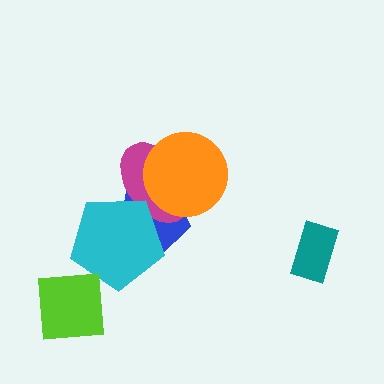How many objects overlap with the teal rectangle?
0 objects overlap with the teal rectangle.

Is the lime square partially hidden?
No, no other shape covers it.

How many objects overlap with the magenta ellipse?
3 objects overlap with the magenta ellipse.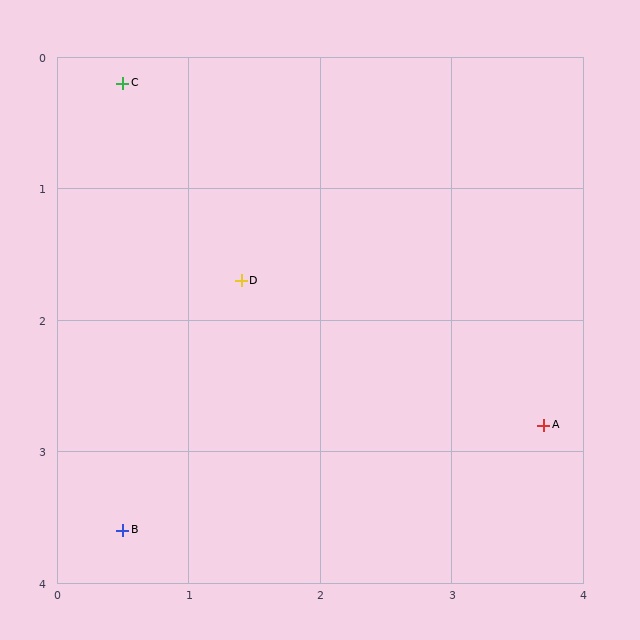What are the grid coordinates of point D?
Point D is at approximately (1.4, 1.7).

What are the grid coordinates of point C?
Point C is at approximately (0.5, 0.2).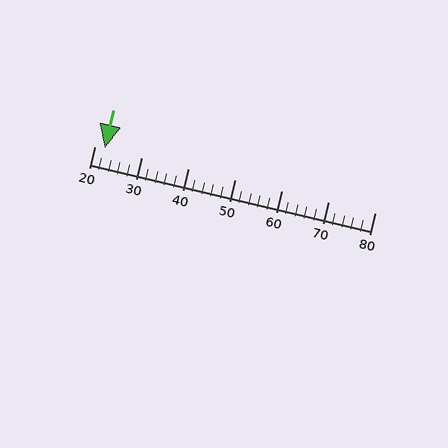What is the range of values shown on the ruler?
The ruler shows values from 20 to 80.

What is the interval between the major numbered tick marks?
The major tick marks are spaced 10 units apart.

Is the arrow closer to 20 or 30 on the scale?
The arrow is closer to 20.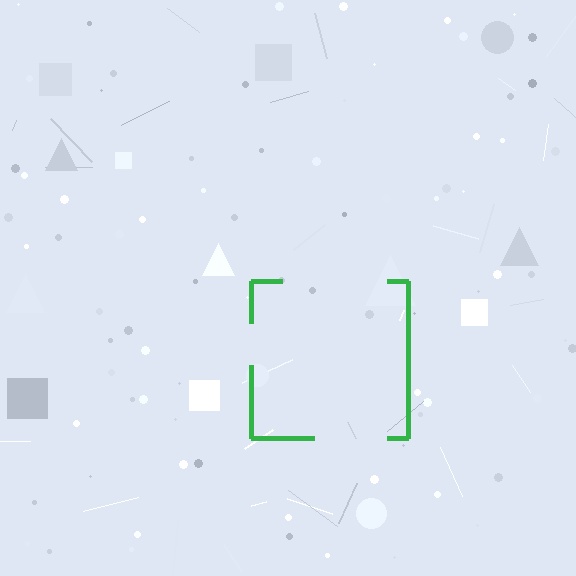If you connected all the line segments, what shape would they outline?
They would outline a square.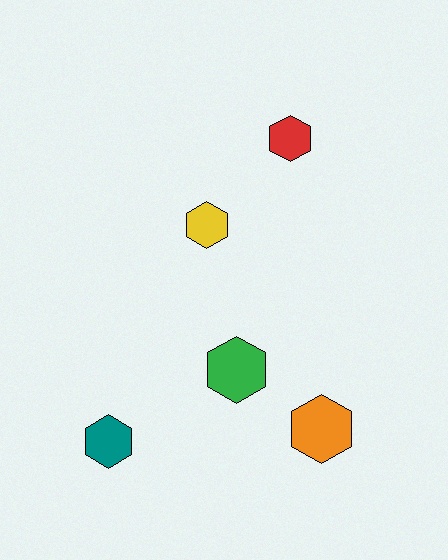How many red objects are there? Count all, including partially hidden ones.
There is 1 red object.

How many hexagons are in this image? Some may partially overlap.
There are 5 hexagons.